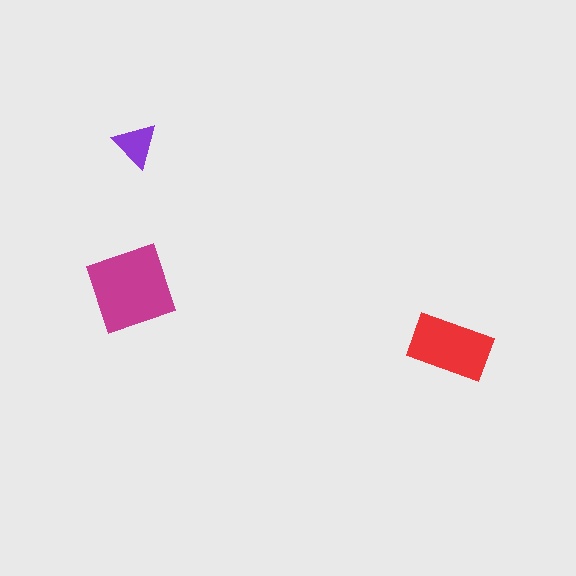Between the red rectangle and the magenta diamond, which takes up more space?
The magenta diamond.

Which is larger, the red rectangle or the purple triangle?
The red rectangle.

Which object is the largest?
The magenta diamond.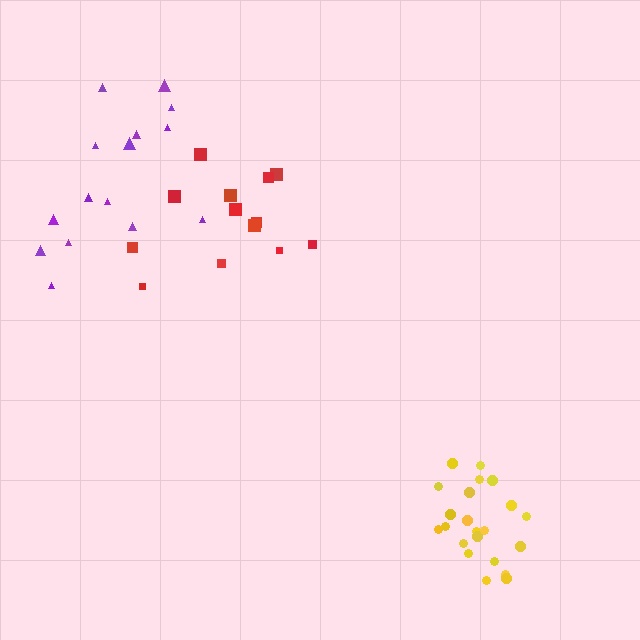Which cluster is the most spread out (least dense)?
Red.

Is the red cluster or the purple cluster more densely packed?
Purple.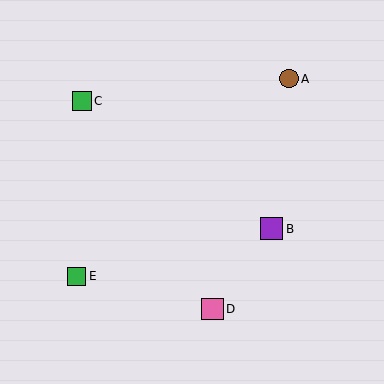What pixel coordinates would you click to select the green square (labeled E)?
Click at (77, 276) to select the green square E.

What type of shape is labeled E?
Shape E is a green square.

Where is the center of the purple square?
The center of the purple square is at (271, 229).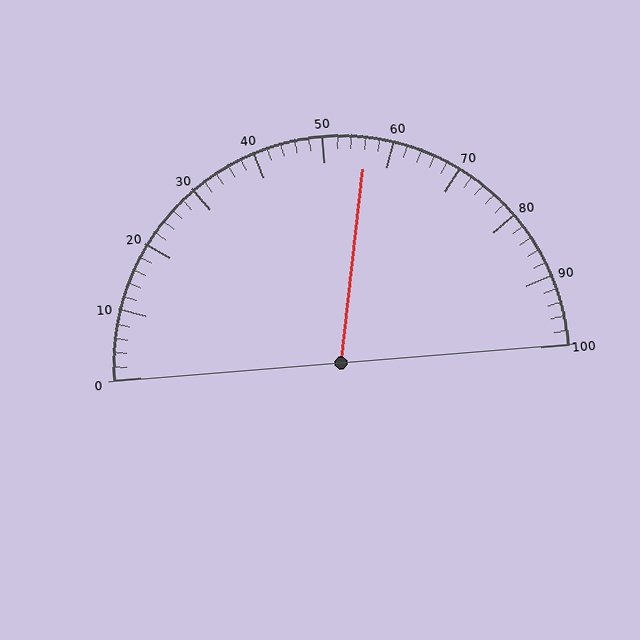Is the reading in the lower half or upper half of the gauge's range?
The reading is in the upper half of the range (0 to 100).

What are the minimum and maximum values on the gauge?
The gauge ranges from 0 to 100.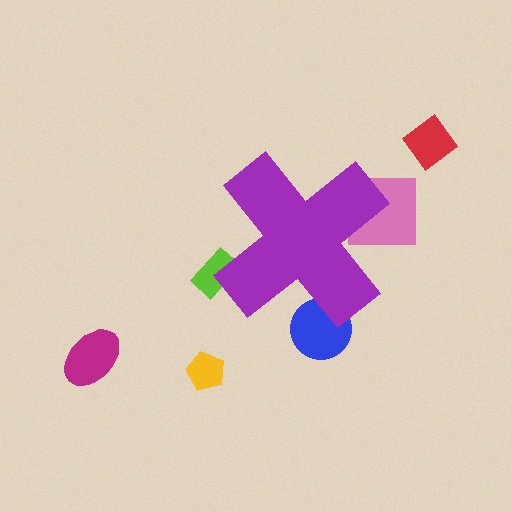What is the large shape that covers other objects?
A purple cross.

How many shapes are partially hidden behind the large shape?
3 shapes are partially hidden.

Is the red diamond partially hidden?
No, the red diamond is fully visible.